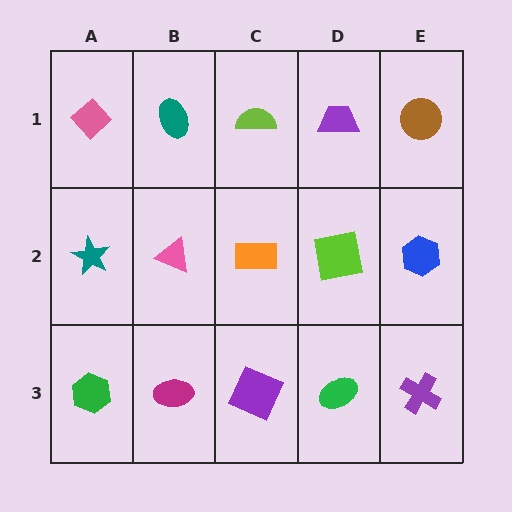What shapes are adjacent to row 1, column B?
A pink triangle (row 2, column B), a pink diamond (row 1, column A), a lime semicircle (row 1, column C).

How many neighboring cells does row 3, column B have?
3.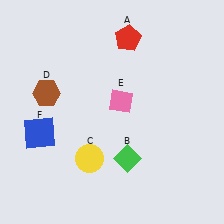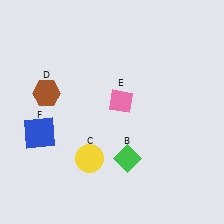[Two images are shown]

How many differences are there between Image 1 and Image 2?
There is 1 difference between the two images.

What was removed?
The red pentagon (A) was removed in Image 2.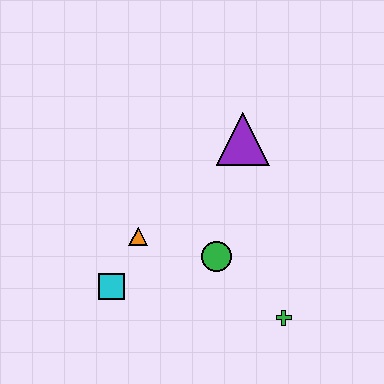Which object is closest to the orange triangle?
The cyan square is closest to the orange triangle.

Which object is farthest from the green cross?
The purple triangle is farthest from the green cross.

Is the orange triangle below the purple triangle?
Yes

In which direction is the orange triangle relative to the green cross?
The orange triangle is to the left of the green cross.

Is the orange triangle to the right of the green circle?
No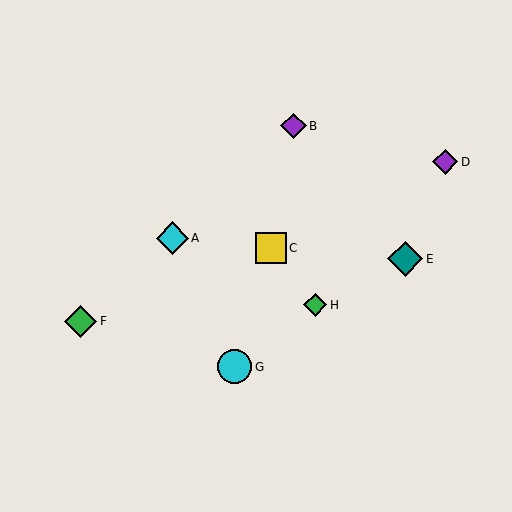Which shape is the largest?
The teal diamond (labeled E) is the largest.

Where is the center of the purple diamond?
The center of the purple diamond is at (445, 162).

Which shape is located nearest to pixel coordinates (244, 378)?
The cyan circle (labeled G) at (235, 367) is nearest to that location.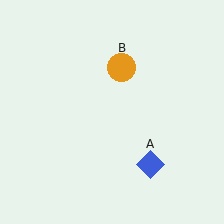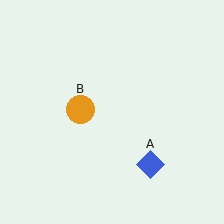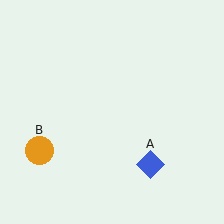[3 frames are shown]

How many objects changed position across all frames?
1 object changed position: orange circle (object B).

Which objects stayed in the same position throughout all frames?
Blue diamond (object A) remained stationary.